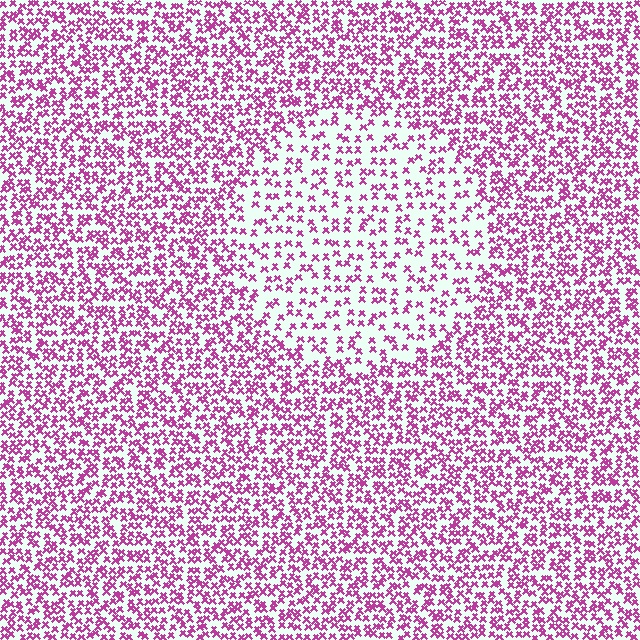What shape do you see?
I see a circle.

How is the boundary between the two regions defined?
The boundary is defined by a change in element density (approximately 2.0x ratio). All elements are the same color, size, and shape.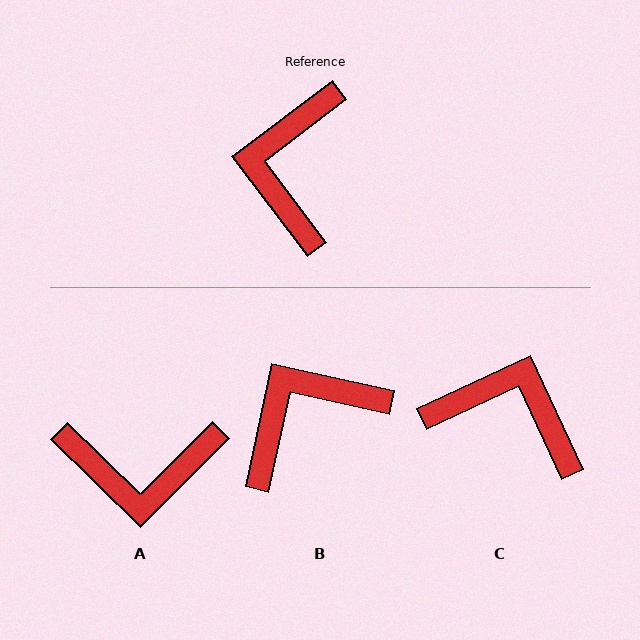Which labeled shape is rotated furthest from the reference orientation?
C, about 102 degrees away.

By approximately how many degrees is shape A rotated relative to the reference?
Approximately 98 degrees counter-clockwise.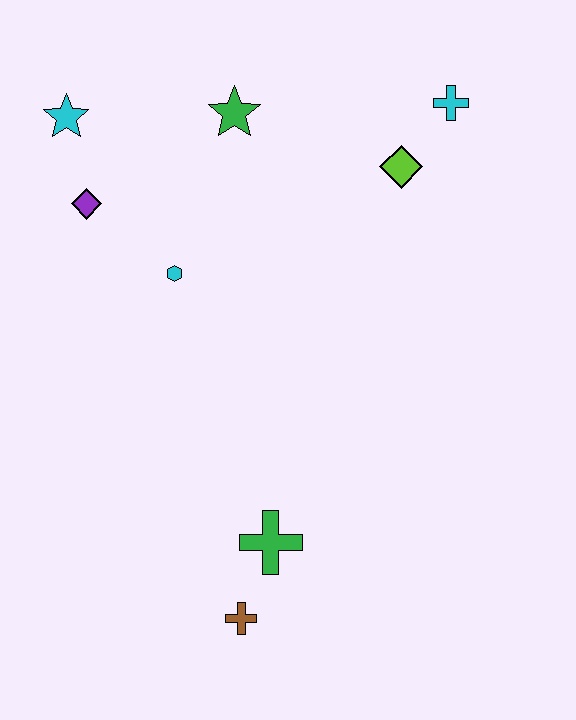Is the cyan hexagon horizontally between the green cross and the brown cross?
No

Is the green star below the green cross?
No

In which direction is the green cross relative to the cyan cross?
The green cross is below the cyan cross.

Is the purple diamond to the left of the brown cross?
Yes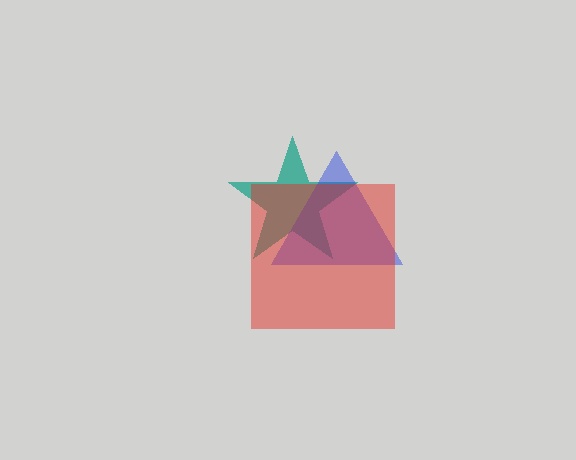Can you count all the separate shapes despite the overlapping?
Yes, there are 3 separate shapes.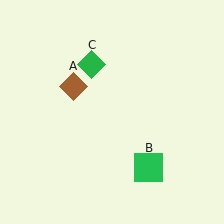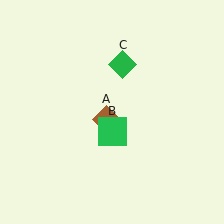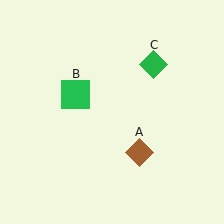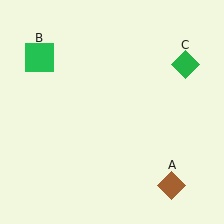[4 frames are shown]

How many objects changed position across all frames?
3 objects changed position: brown diamond (object A), green square (object B), green diamond (object C).